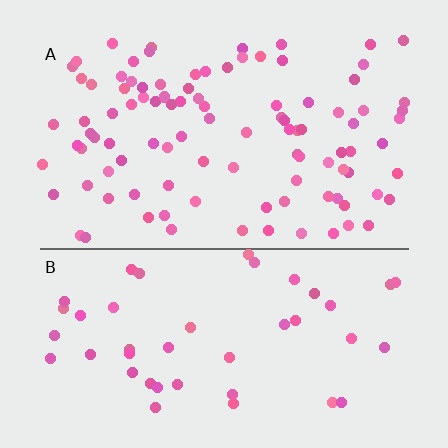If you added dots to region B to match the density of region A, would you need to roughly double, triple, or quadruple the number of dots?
Approximately double.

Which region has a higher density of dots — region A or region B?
A (the top).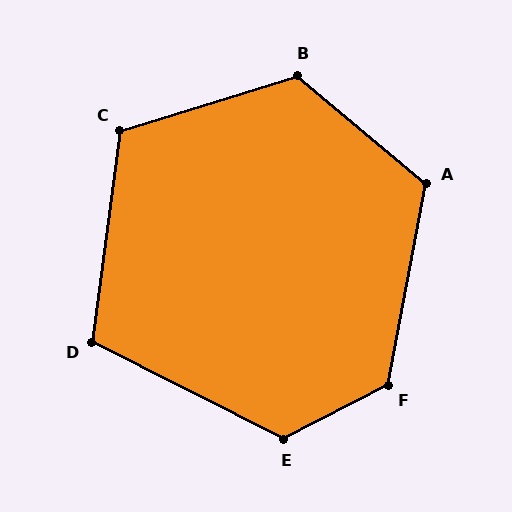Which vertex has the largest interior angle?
F, at approximately 128 degrees.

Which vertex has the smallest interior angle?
D, at approximately 109 degrees.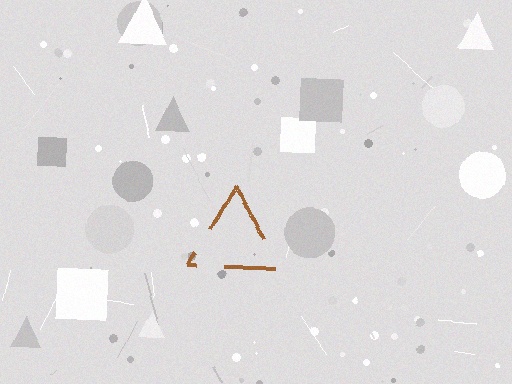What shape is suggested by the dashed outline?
The dashed outline suggests a triangle.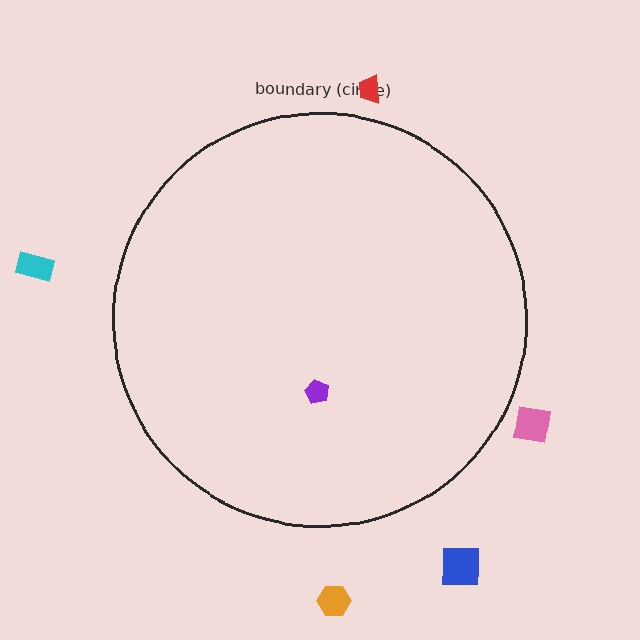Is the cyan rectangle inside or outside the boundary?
Outside.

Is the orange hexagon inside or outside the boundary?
Outside.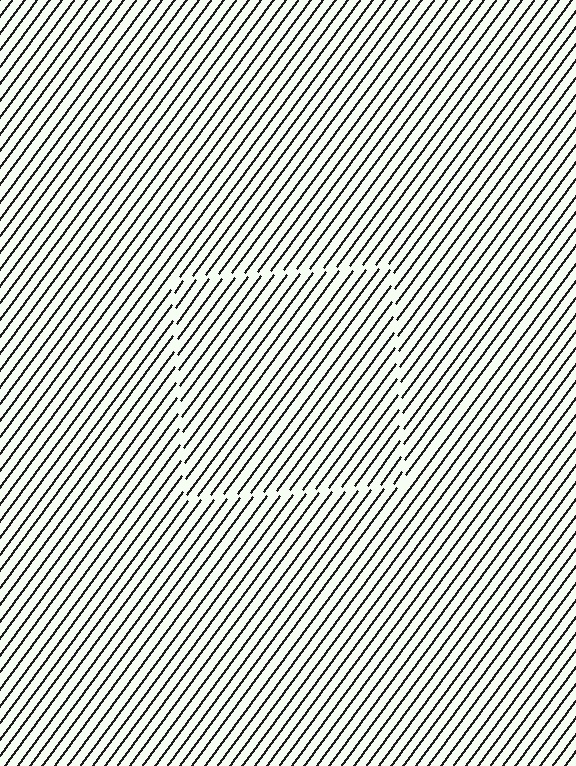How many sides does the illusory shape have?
4 sides — the line-ends trace a square.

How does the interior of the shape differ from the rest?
The interior of the shape contains the same grating, shifted by half a period — the contour is defined by the phase discontinuity where line-ends from the inner and outer gratings abut.